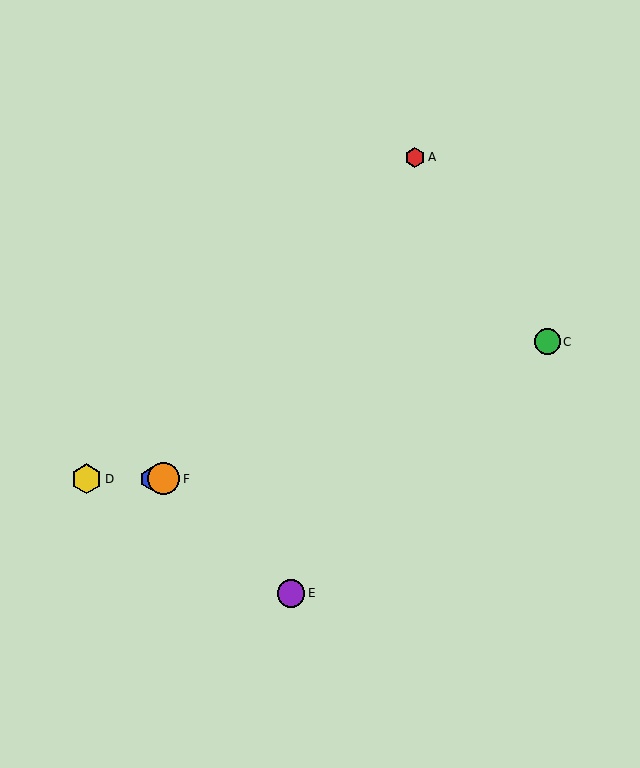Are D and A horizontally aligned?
No, D is at y≈479 and A is at y≈157.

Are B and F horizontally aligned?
Yes, both are at y≈479.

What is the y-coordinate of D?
Object D is at y≈479.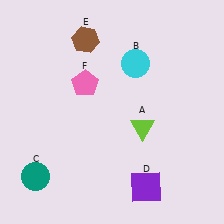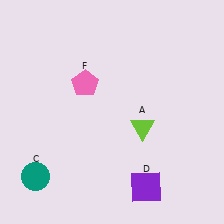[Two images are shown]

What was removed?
The cyan circle (B), the brown hexagon (E) were removed in Image 2.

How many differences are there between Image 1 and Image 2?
There are 2 differences between the two images.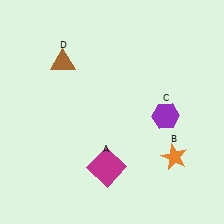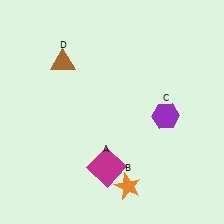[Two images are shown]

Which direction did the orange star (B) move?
The orange star (B) moved left.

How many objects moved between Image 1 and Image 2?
1 object moved between the two images.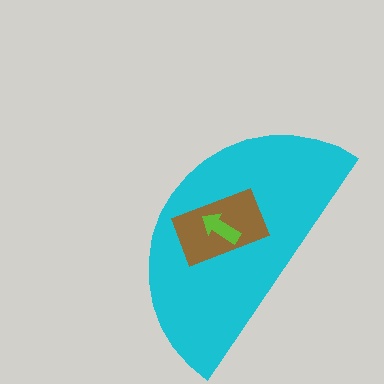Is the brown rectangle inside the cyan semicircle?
Yes.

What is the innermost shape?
The lime arrow.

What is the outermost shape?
The cyan semicircle.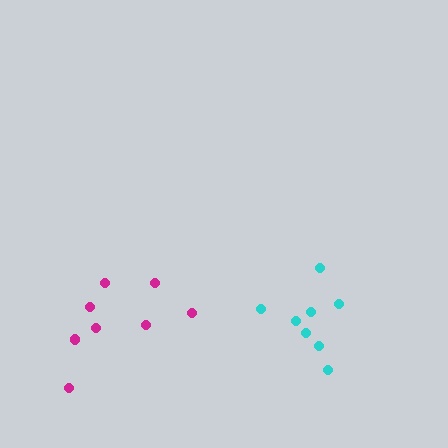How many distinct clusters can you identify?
There are 2 distinct clusters.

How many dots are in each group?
Group 1: 8 dots, Group 2: 8 dots (16 total).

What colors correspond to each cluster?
The clusters are colored: magenta, cyan.